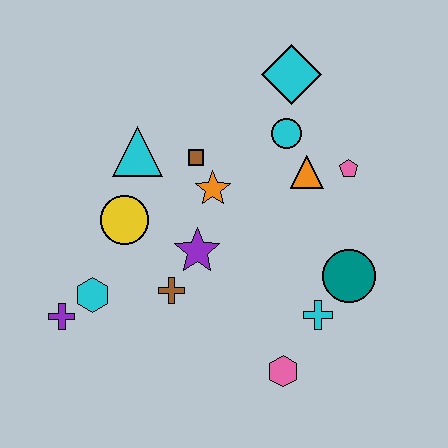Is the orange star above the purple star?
Yes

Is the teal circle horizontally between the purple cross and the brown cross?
No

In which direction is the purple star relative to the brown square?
The purple star is below the brown square.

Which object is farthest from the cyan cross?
The purple cross is farthest from the cyan cross.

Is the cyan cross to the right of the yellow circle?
Yes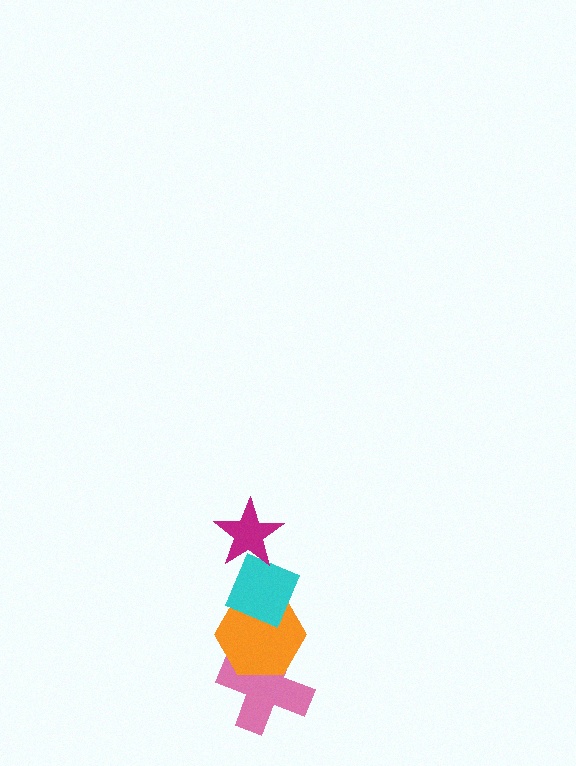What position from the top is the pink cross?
The pink cross is 4th from the top.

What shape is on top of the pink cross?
The orange hexagon is on top of the pink cross.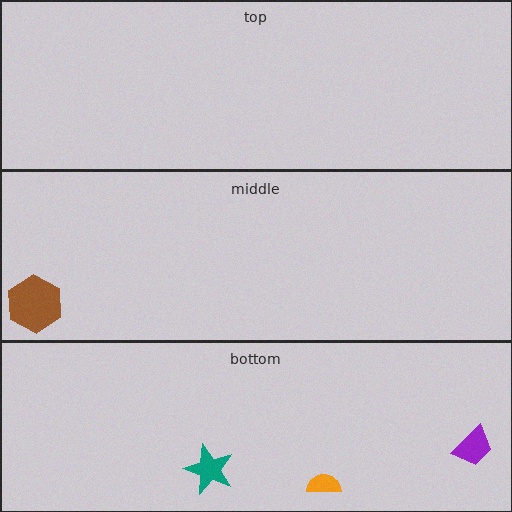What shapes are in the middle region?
The brown hexagon.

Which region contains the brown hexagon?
The middle region.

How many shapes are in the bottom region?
3.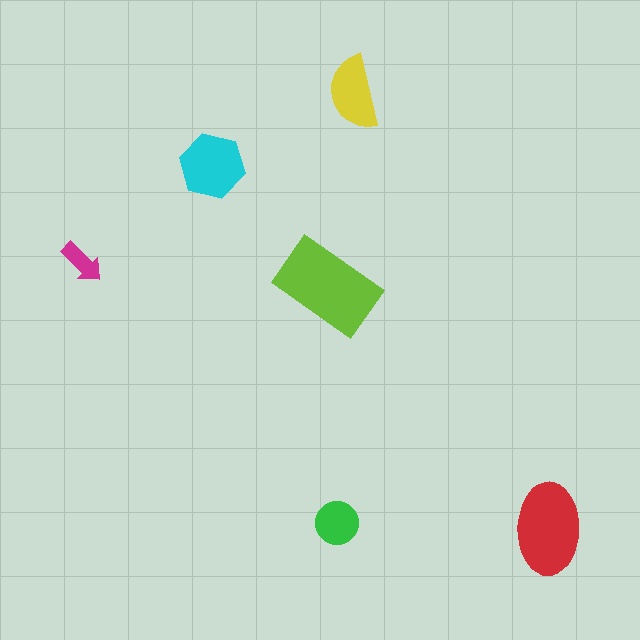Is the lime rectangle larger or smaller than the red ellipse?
Larger.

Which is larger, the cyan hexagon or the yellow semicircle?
The cyan hexagon.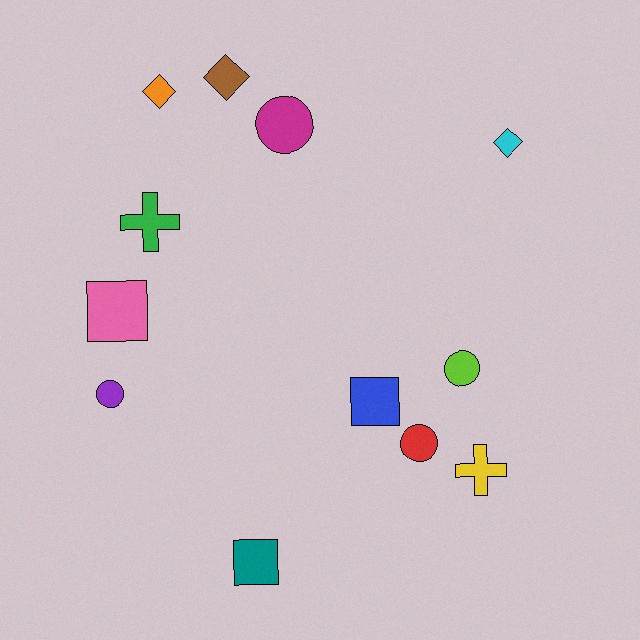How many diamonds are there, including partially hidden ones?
There are 3 diamonds.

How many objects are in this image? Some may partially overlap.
There are 12 objects.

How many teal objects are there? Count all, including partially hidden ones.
There is 1 teal object.